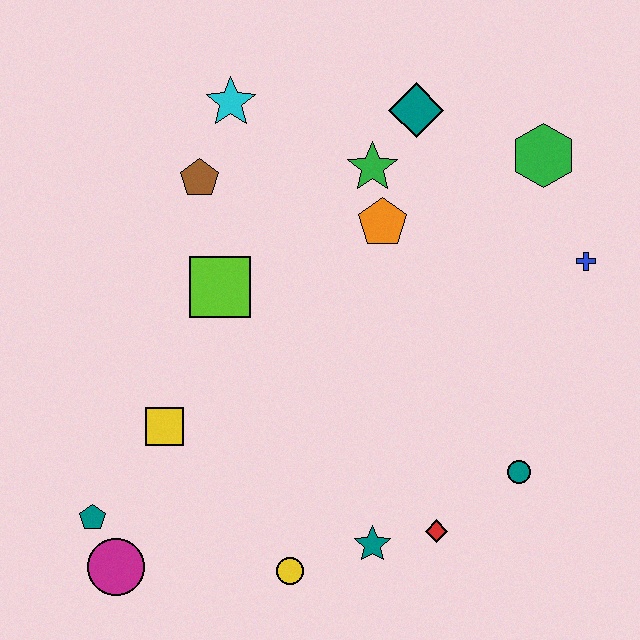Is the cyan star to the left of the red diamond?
Yes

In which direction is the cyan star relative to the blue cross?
The cyan star is to the left of the blue cross.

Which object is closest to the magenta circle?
The teal pentagon is closest to the magenta circle.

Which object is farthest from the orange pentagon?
The magenta circle is farthest from the orange pentagon.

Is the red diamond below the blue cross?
Yes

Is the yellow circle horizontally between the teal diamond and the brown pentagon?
Yes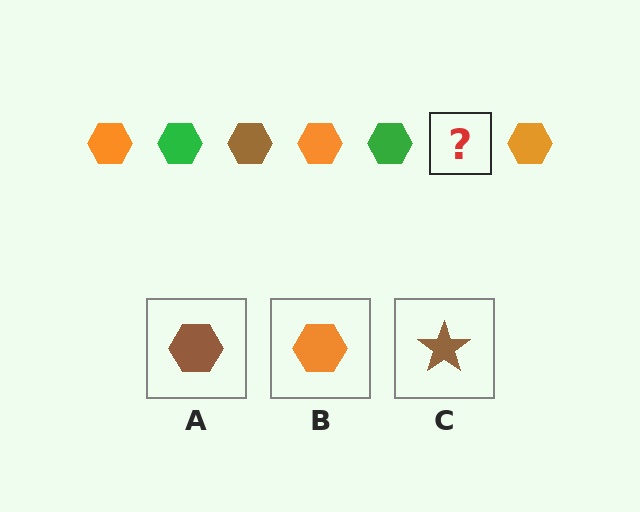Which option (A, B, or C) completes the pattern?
A.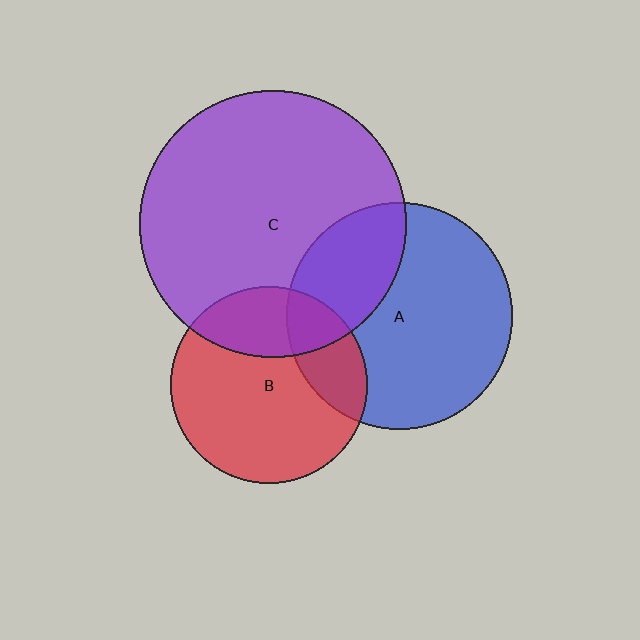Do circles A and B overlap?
Yes.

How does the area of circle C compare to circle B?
Approximately 1.8 times.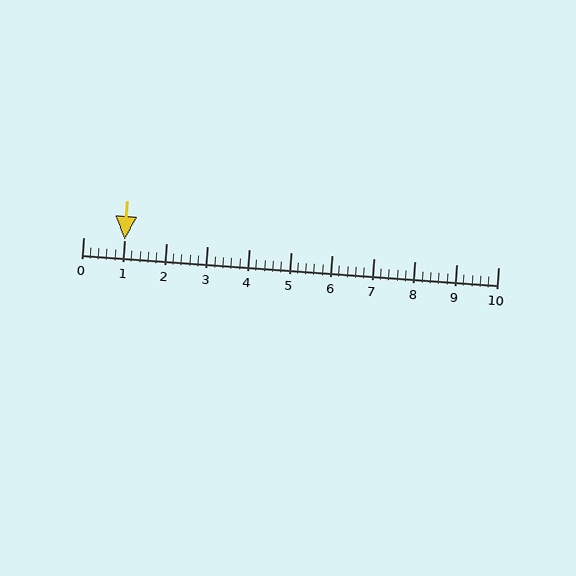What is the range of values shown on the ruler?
The ruler shows values from 0 to 10.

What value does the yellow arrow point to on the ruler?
The yellow arrow points to approximately 1.0.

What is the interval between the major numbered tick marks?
The major tick marks are spaced 1 units apart.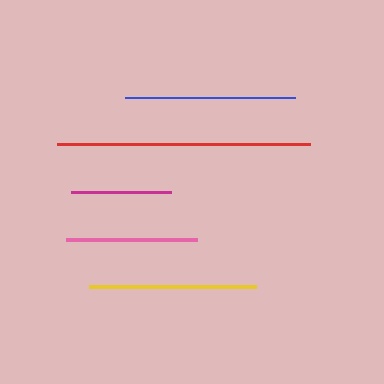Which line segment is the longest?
The red line is the longest at approximately 253 pixels.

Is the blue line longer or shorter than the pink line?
The blue line is longer than the pink line.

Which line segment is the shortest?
The magenta line is the shortest at approximately 100 pixels.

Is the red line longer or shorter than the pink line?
The red line is longer than the pink line.